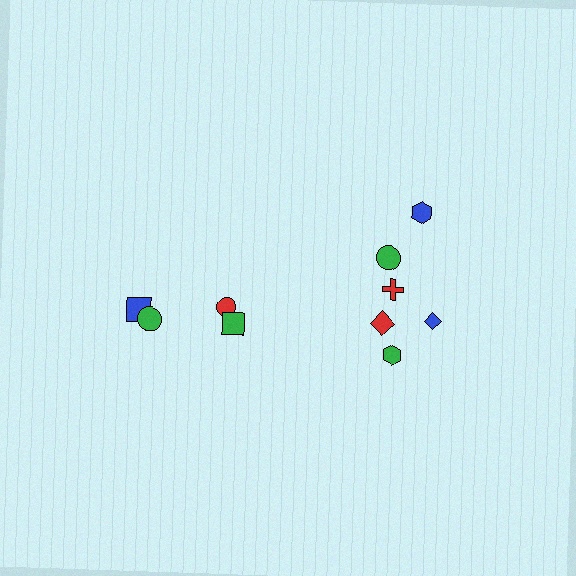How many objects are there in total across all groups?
There are 10 objects.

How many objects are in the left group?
There are 4 objects.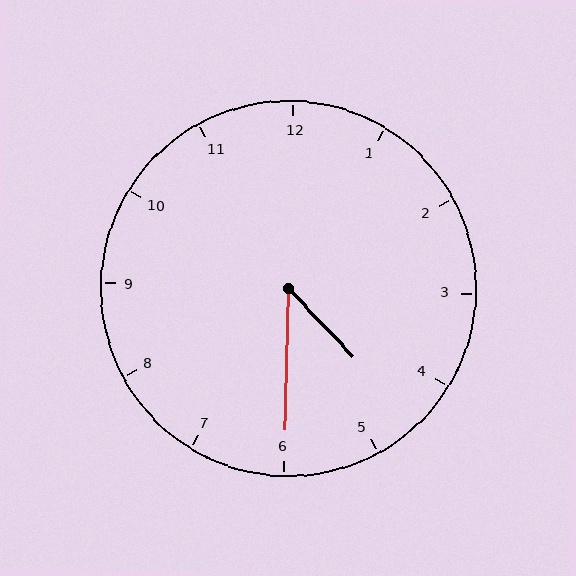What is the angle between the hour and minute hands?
Approximately 45 degrees.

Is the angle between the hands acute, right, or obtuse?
It is acute.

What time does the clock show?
4:30.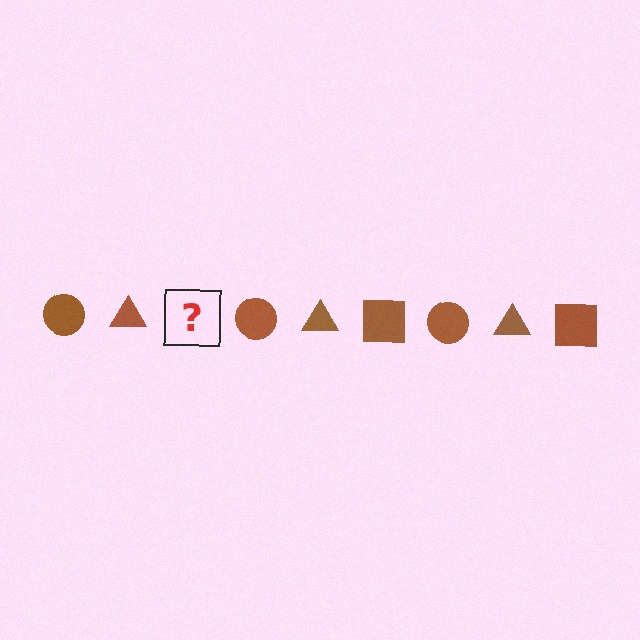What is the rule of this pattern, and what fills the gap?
The rule is that the pattern cycles through circle, triangle, square shapes in brown. The gap should be filled with a brown square.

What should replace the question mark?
The question mark should be replaced with a brown square.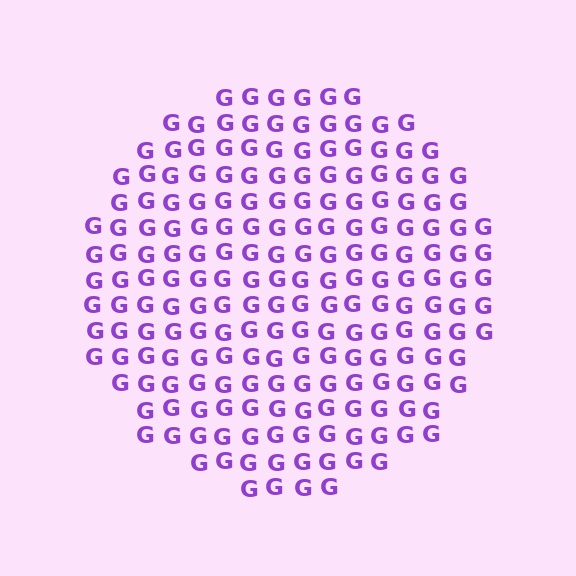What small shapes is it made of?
It is made of small letter G's.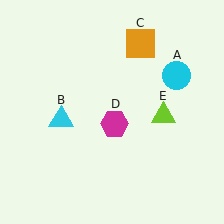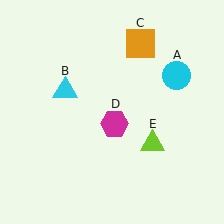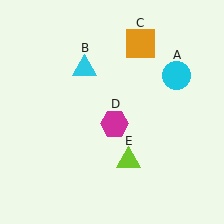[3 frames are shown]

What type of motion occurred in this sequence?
The cyan triangle (object B), lime triangle (object E) rotated clockwise around the center of the scene.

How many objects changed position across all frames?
2 objects changed position: cyan triangle (object B), lime triangle (object E).